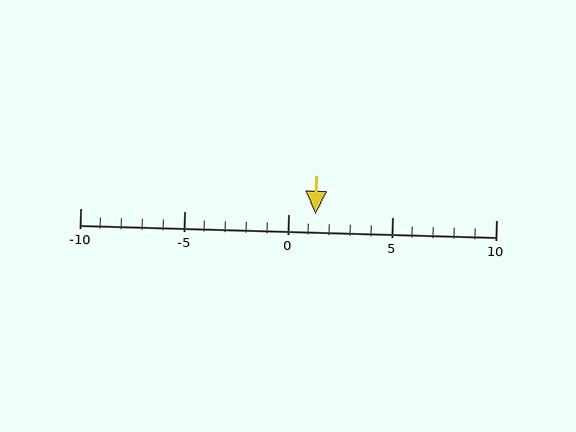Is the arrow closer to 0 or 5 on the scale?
The arrow is closer to 0.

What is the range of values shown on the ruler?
The ruler shows values from -10 to 10.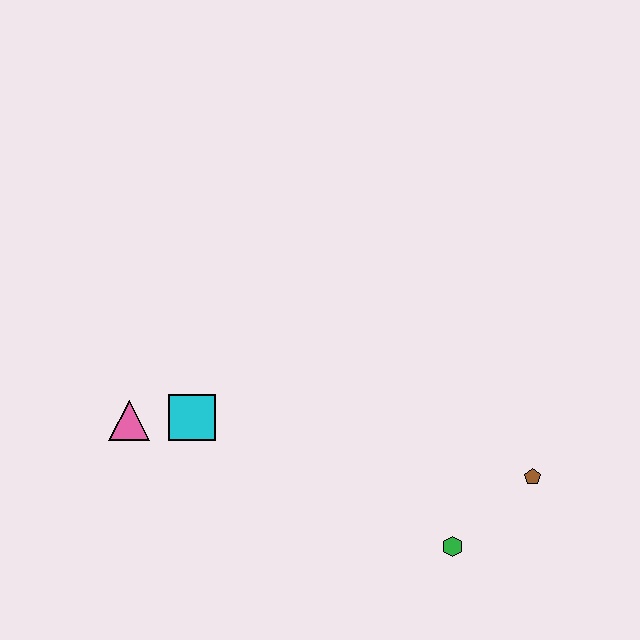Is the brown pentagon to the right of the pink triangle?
Yes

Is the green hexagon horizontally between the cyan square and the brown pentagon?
Yes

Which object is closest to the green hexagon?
The brown pentagon is closest to the green hexagon.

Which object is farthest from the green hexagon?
The pink triangle is farthest from the green hexagon.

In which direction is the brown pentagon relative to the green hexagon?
The brown pentagon is to the right of the green hexagon.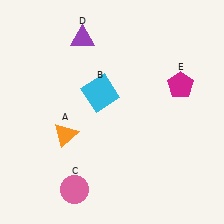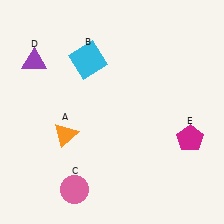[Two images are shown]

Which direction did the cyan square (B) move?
The cyan square (B) moved up.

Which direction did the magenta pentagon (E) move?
The magenta pentagon (E) moved down.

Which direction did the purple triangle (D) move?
The purple triangle (D) moved left.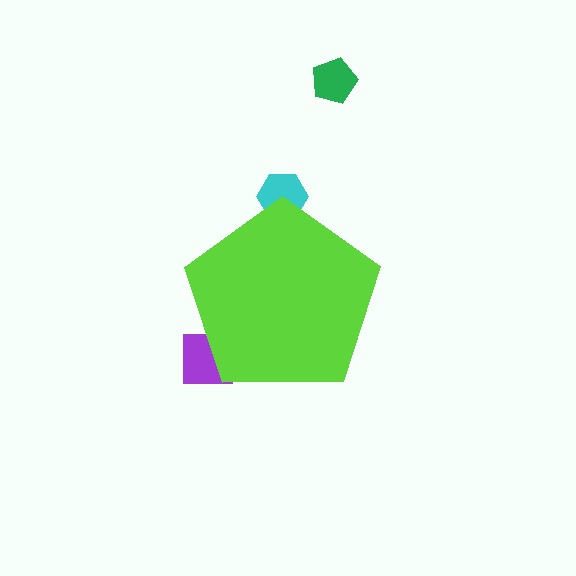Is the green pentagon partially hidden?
No, the green pentagon is fully visible.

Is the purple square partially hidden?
Yes, the purple square is partially hidden behind the lime pentagon.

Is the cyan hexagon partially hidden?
Yes, the cyan hexagon is partially hidden behind the lime pentagon.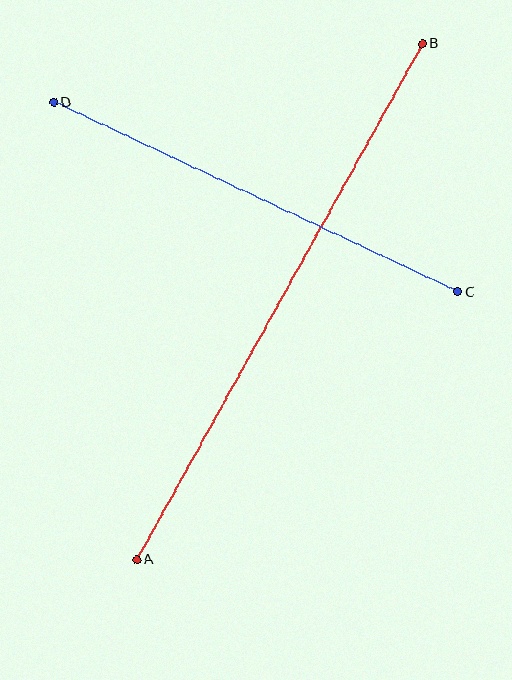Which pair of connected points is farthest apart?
Points A and B are farthest apart.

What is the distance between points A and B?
The distance is approximately 590 pixels.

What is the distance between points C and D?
The distance is approximately 447 pixels.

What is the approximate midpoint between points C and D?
The midpoint is at approximately (256, 197) pixels.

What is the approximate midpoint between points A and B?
The midpoint is at approximately (280, 302) pixels.